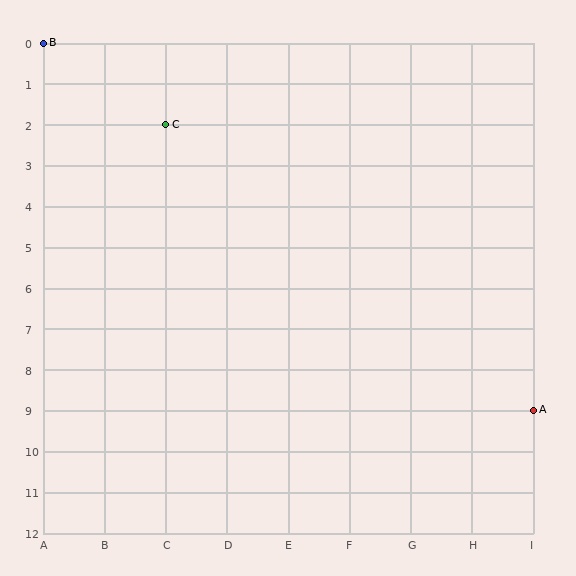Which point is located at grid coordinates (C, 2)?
Point C is at (C, 2).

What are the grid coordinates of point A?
Point A is at grid coordinates (I, 9).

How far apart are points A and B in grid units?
Points A and B are 8 columns and 9 rows apart (about 12.0 grid units diagonally).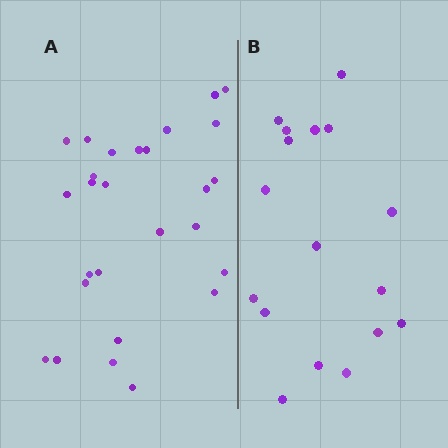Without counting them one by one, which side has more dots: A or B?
Region A (the left region) has more dots.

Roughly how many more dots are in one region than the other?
Region A has roughly 10 or so more dots than region B.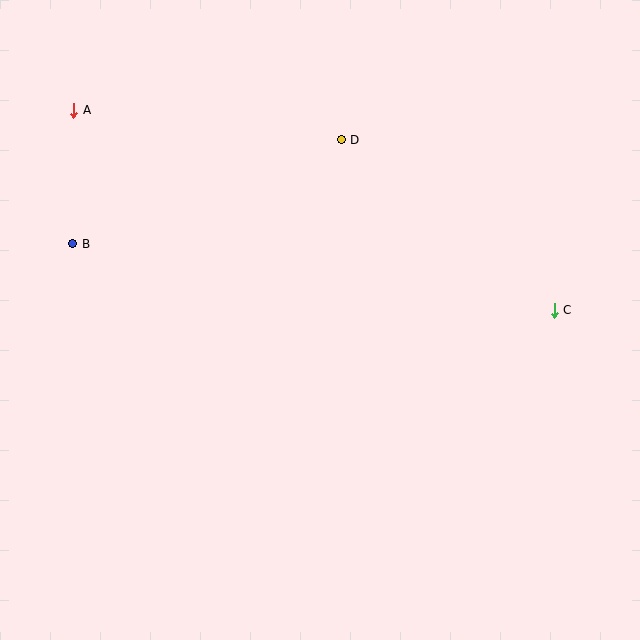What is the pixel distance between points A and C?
The distance between A and C is 520 pixels.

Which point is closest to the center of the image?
Point D at (341, 140) is closest to the center.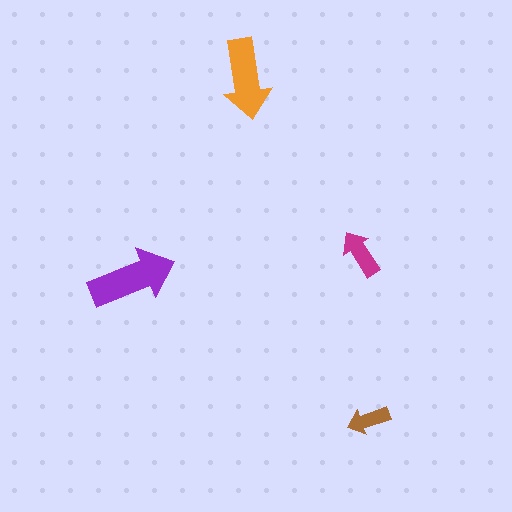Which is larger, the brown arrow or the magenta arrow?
The magenta one.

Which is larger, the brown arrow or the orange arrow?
The orange one.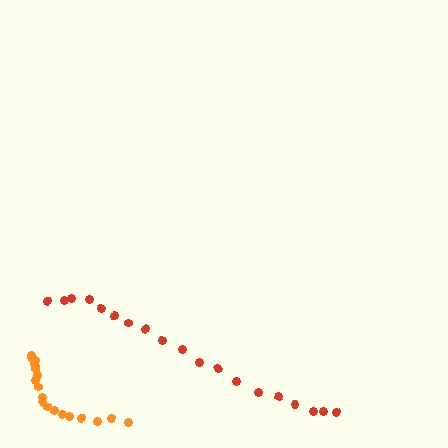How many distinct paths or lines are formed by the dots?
There are 2 distinct paths.